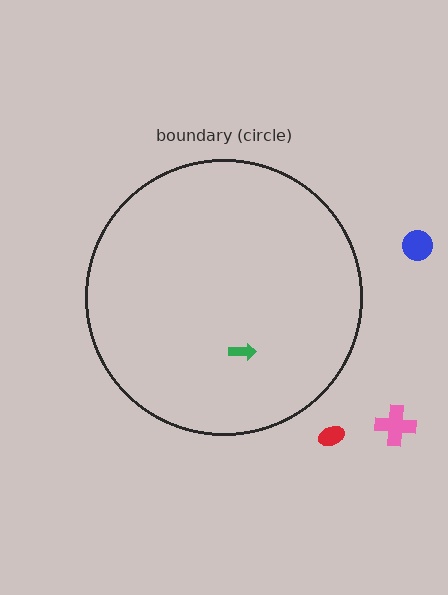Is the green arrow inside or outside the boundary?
Inside.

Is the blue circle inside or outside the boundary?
Outside.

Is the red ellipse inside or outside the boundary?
Outside.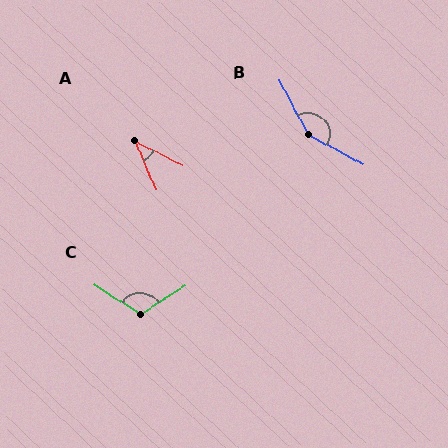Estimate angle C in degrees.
Approximately 115 degrees.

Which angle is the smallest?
A, at approximately 40 degrees.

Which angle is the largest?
B, at approximately 146 degrees.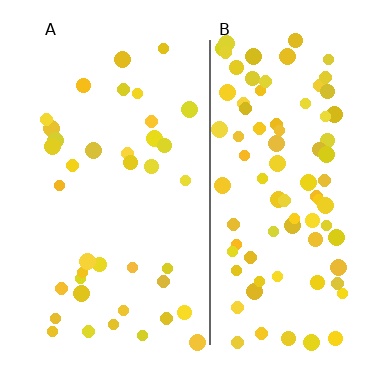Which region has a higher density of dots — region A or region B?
B (the right).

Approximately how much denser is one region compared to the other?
Approximately 2.2× — region B over region A.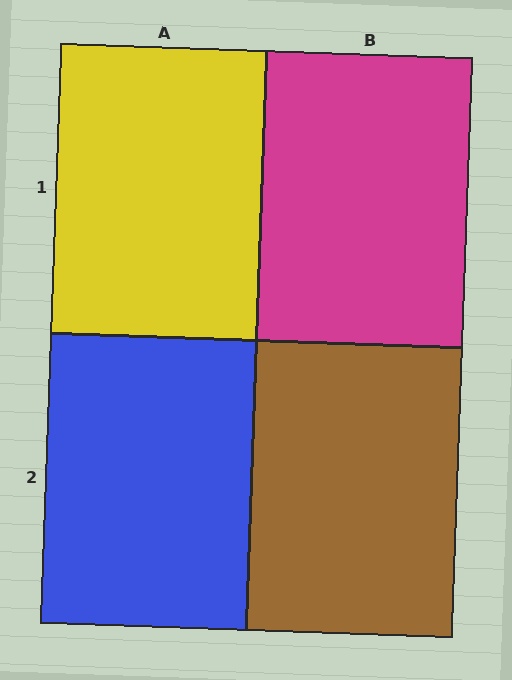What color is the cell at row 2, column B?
Brown.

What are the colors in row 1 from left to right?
Yellow, magenta.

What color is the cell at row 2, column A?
Blue.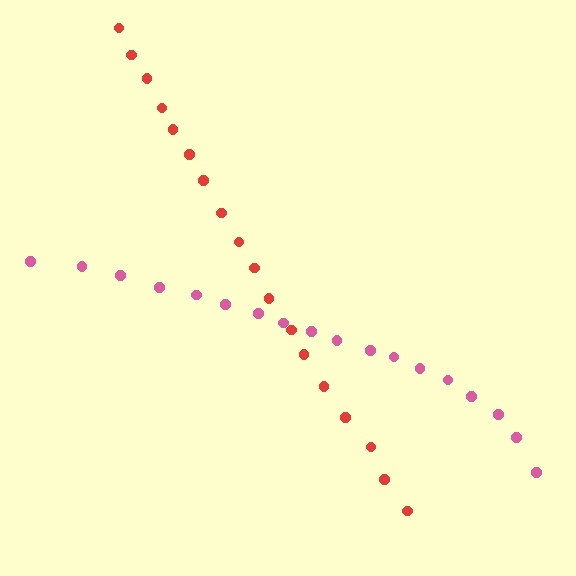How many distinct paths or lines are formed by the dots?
There are 2 distinct paths.